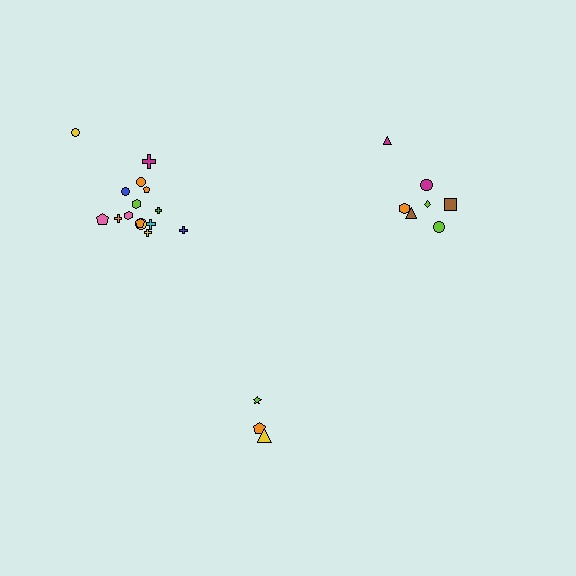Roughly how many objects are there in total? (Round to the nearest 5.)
Roughly 25 objects in total.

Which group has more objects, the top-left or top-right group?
The top-left group.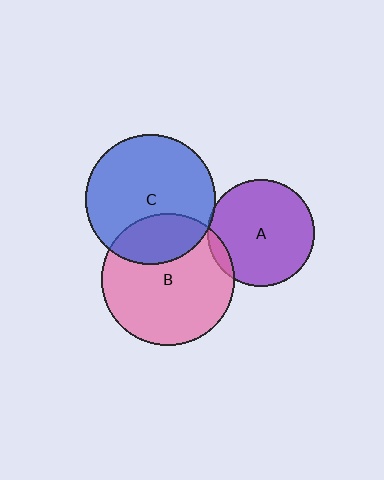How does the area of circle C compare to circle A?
Approximately 1.5 times.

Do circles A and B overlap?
Yes.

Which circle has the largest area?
Circle B (pink).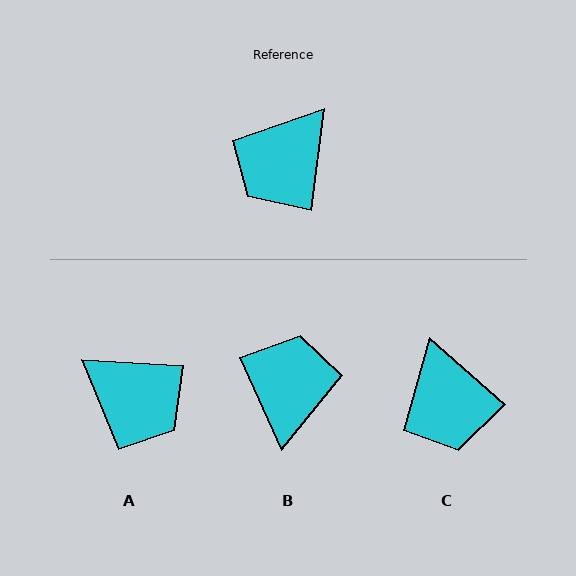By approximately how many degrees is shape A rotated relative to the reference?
Approximately 94 degrees counter-clockwise.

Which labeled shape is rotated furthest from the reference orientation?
B, about 148 degrees away.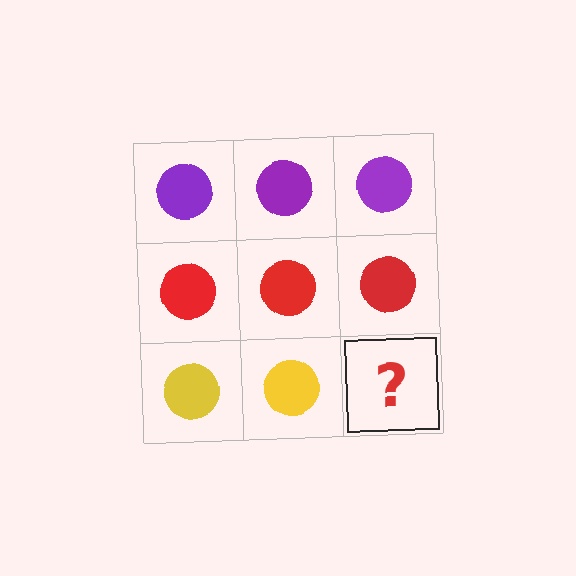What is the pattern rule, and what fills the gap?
The rule is that each row has a consistent color. The gap should be filled with a yellow circle.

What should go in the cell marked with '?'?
The missing cell should contain a yellow circle.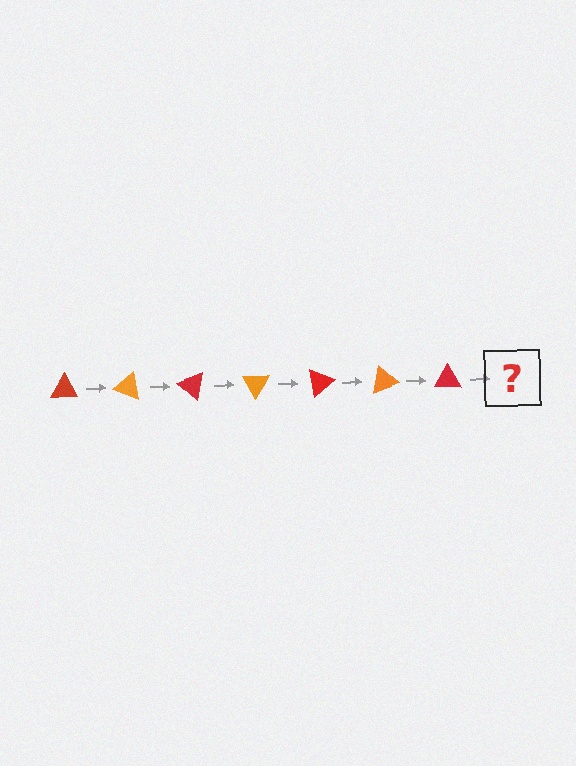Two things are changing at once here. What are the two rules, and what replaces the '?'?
The two rules are that it rotates 20 degrees each step and the color cycles through red and orange. The '?' should be an orange triangle, rotated 140 degrees from the start.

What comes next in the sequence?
The next element should be an orange triangle, rotated 140 degrees from the start.